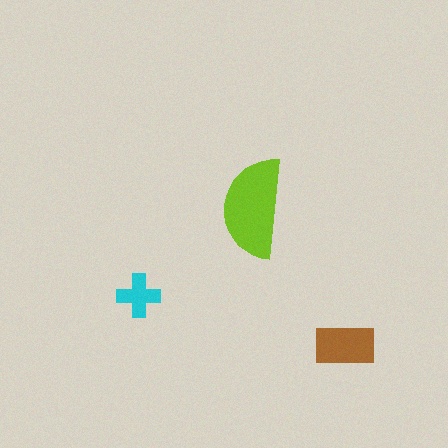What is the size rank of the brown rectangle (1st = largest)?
2nd.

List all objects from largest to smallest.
The lime semicircle, the brown rectangle, the cyan cross.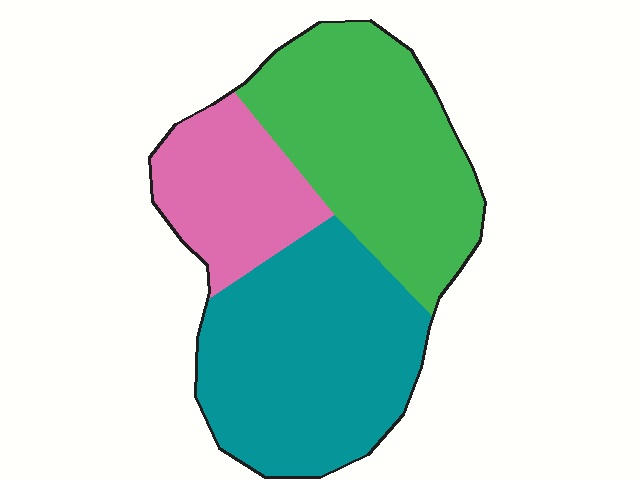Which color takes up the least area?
Pink, at roughly 20%.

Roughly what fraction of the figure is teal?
Teal covers about 40% of the figure.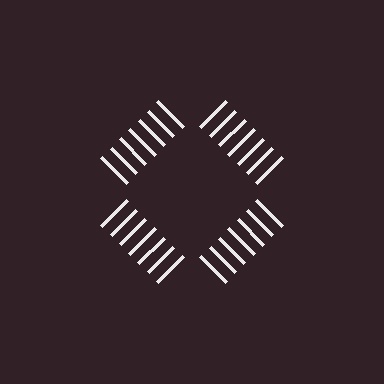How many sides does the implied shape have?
4 sides — the line-ends trace a square.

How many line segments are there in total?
28 — 7 along each of the 4 edges.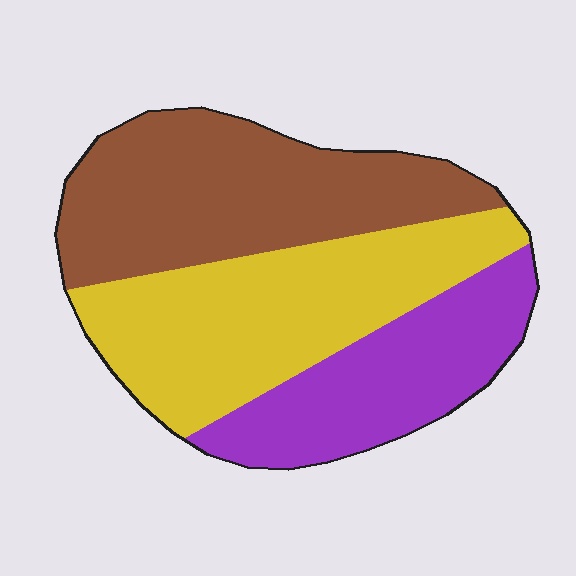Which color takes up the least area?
Purple, at roughly 25%.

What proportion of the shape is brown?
Brown covers around 35% of the shape.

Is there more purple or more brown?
Brown.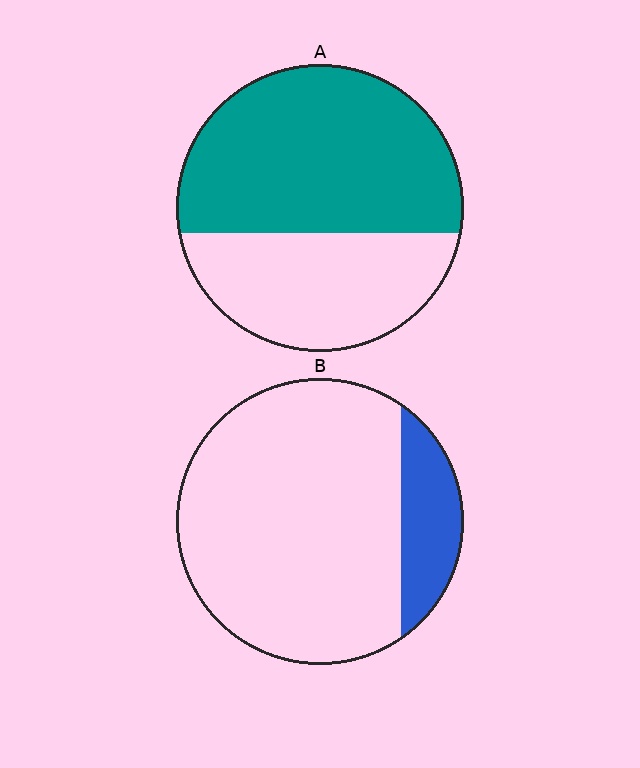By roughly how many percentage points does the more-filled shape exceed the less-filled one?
By roughly 45 percentage points (A over B).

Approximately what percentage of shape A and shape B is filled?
A is approximately 60% and B is approximately 15%.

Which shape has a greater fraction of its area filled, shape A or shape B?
Shape A.